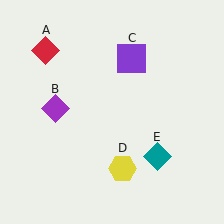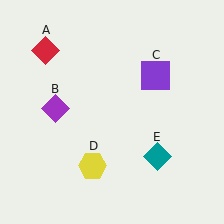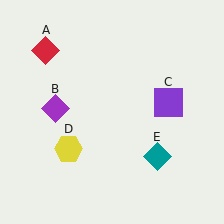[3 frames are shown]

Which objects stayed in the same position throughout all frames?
Red diamond (object A) and purple diamond (object B) and teal diamond (object E) remained stationary.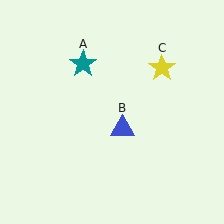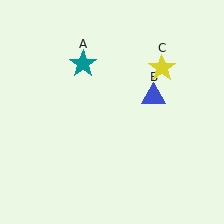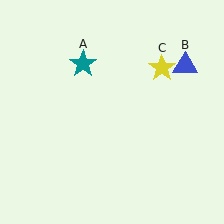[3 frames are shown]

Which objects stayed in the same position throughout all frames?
Teal star (object A) and yellow star (object C) remained stationary.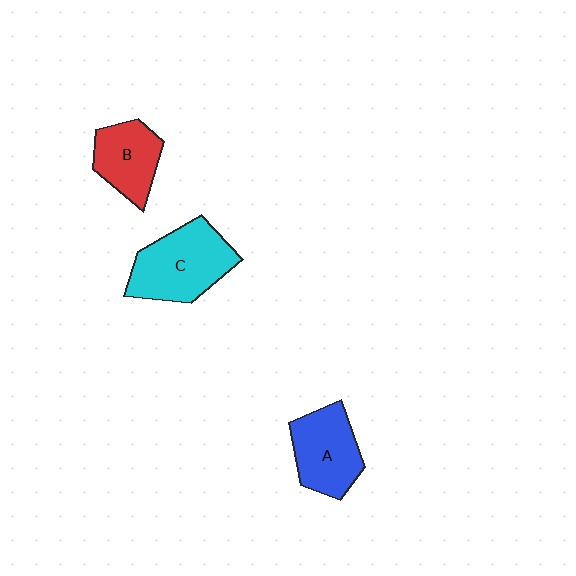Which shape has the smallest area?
Shape B (red).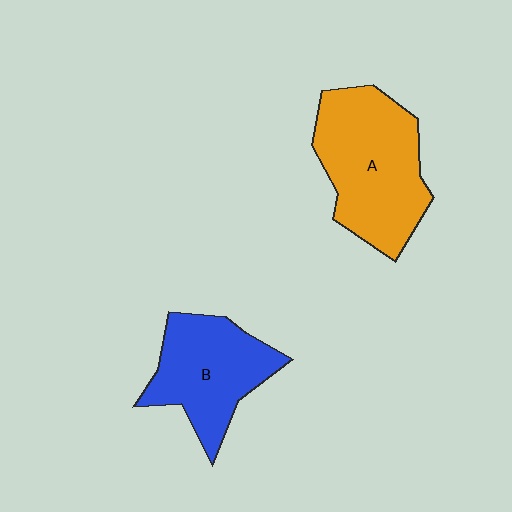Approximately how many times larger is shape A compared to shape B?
Approximately 1.3 times.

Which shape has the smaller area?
Shape B (blue).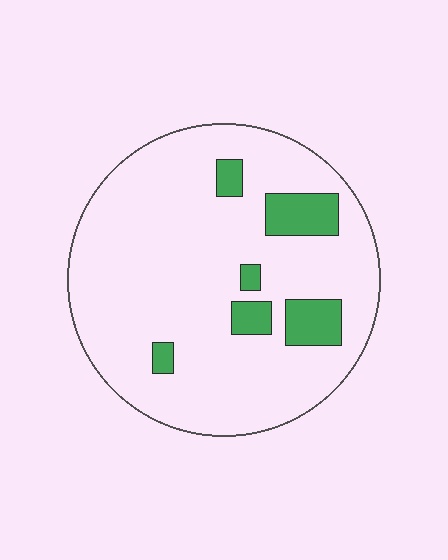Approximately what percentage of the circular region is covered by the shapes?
Approximately 10%.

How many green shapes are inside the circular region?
6.